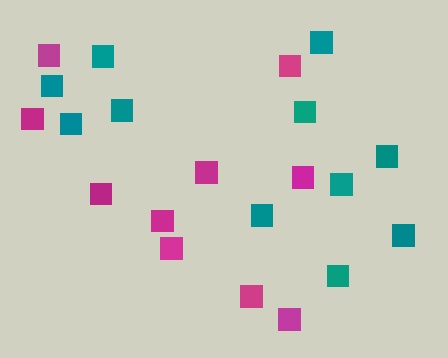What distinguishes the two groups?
There are 2 groups: one group of magenta squares (10) and one group of teal squares (11).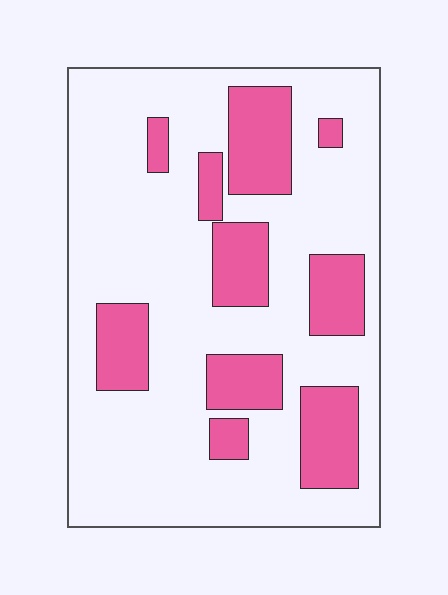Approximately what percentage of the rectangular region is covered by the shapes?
Approximately 25%.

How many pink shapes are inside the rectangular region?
10.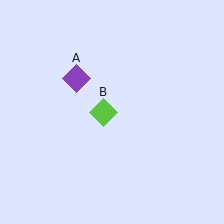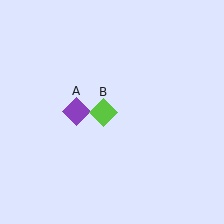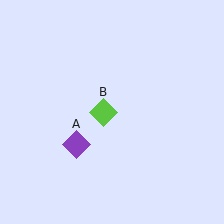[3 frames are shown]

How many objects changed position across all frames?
1 object changed position: purple diamond (object A).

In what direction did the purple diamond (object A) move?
The purple diamond (object A) moved down.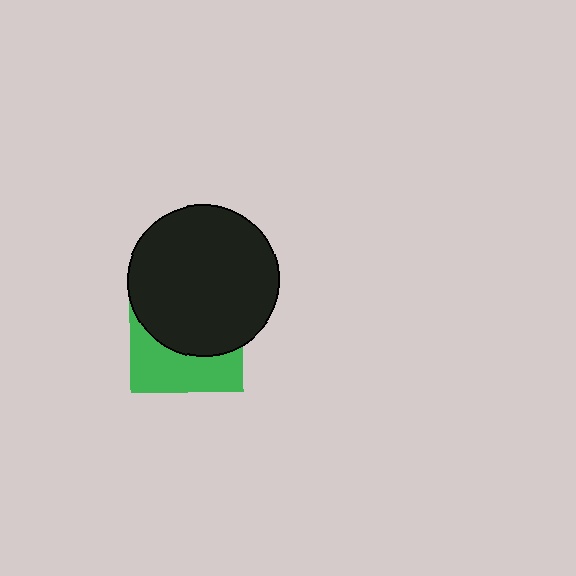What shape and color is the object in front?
The object in front is a black circle.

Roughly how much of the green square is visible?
A small part of it is visible (roughly 41%).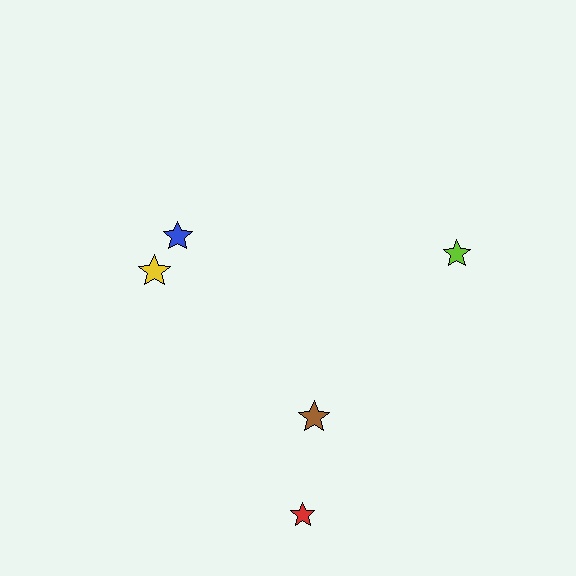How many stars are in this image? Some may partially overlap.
There are 5 stars.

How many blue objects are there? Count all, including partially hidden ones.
There is 1 blue object.